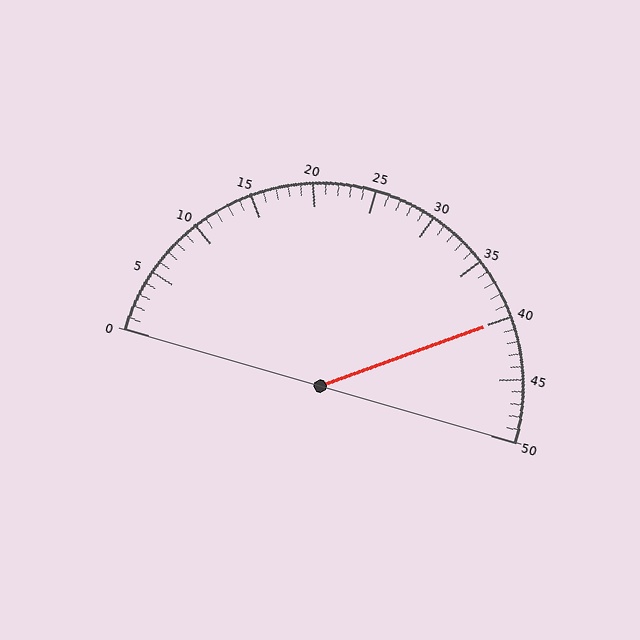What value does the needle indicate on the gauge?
The needle indicates approximately 40.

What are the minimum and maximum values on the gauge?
The gauge ranges from 0 to 50.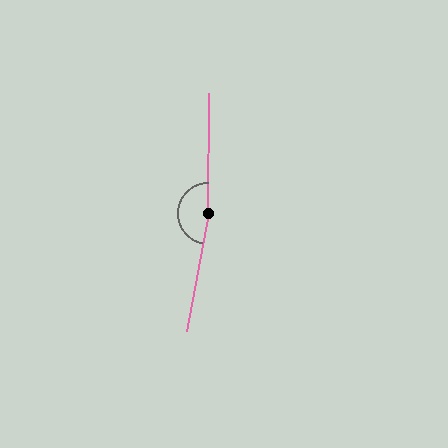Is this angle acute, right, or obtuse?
It is obtuse.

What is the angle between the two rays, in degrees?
Approximately 169 degrees.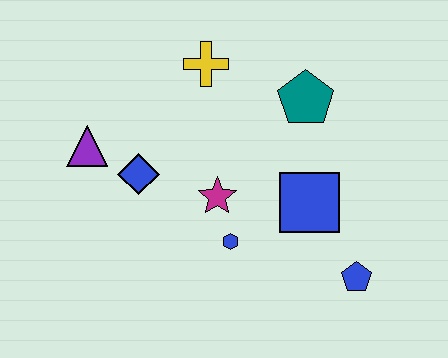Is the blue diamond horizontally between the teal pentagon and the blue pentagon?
No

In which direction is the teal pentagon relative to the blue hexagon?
The teal pentagon is above the blue hexagon.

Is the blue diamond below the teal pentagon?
Yes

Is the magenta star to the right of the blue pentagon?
No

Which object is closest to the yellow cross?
The teal pentagon is closest to the yellow cross.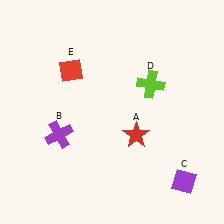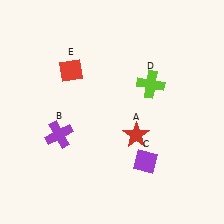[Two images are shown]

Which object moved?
The purple diamond (C) moved left.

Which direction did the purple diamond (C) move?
The purple diamond (C) moved left.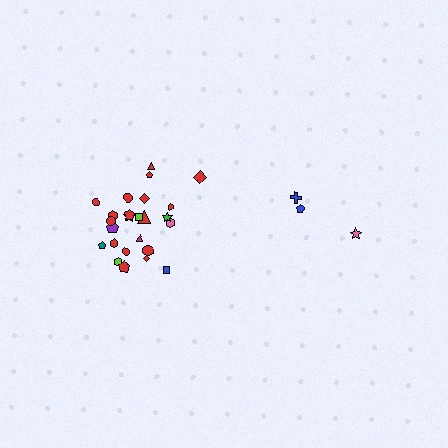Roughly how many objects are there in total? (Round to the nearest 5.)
Roughly 30 objects in total.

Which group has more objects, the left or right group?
The left group.